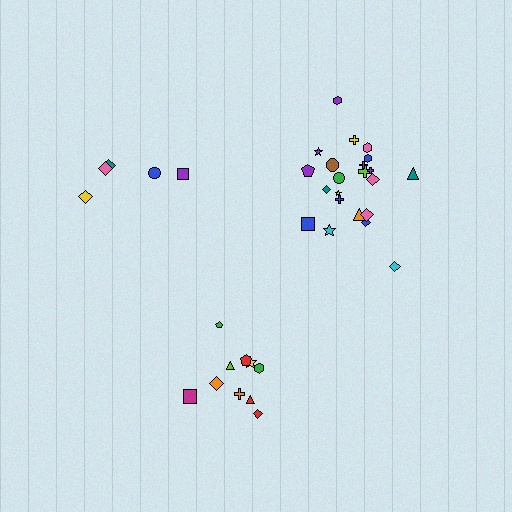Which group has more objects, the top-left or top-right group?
The top-right group.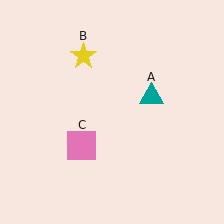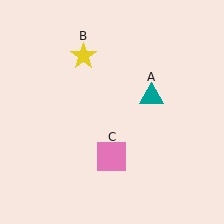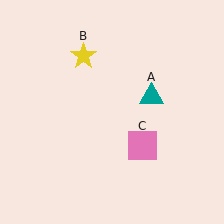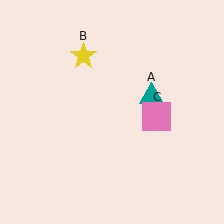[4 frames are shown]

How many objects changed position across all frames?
1 object changed position: pink square (object C).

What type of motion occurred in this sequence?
The pink square (object C) rotated counterclockwise around the center of the scene.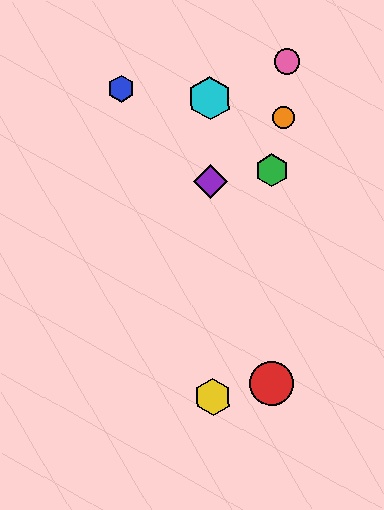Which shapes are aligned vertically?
The yellow hexagon, the purple diamond, the cyan hexagon are aligned vertically.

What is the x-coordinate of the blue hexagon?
The blue hexagon is at x≈122.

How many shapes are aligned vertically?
3 shapes (the yellow hexagon, the purple diamond, the cyan hexagon) are aligned vertically.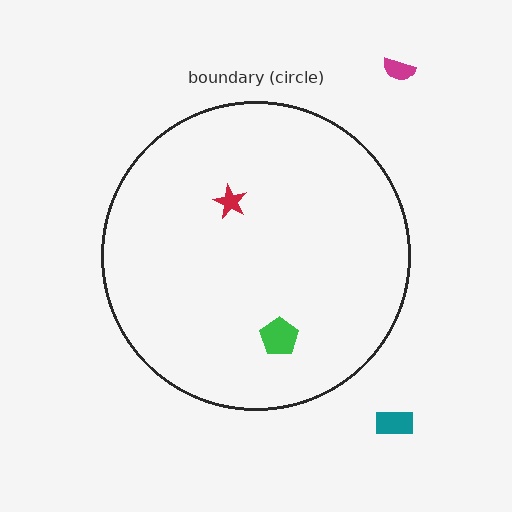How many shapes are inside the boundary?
2 inside, 2 outside.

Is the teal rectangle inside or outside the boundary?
Outside.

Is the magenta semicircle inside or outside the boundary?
Outside.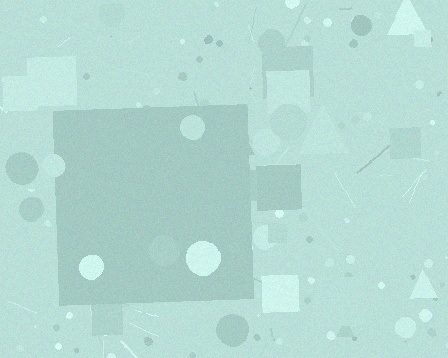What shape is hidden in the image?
A square is hidden in the image.